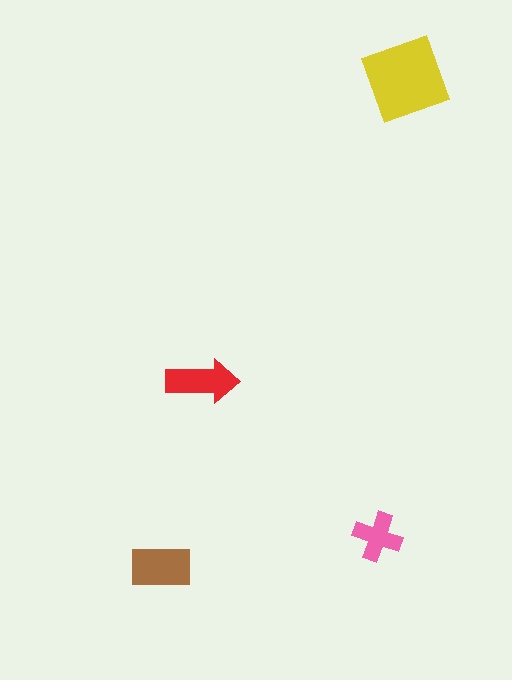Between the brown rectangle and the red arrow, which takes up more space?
The brown rectangle.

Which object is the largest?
The yellow diamond.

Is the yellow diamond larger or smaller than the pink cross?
Larger.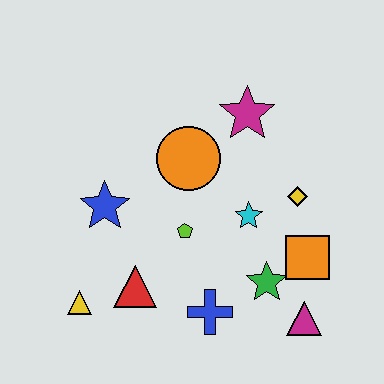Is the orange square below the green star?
No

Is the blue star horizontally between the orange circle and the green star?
No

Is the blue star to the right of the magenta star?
No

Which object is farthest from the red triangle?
The magenta star is farthest from the red triangle.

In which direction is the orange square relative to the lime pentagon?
The orange square is to the right of the lime pentagon.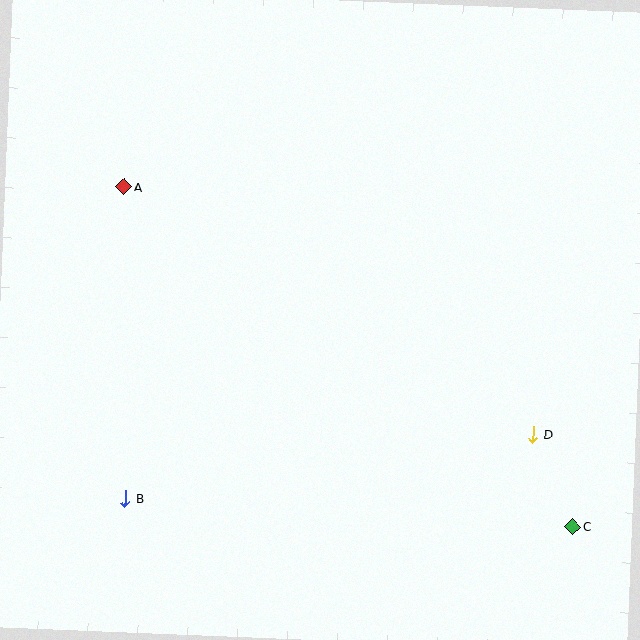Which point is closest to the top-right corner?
Point D is closest to the top-right corner.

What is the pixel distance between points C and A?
The distance between C and A is 563 pixels.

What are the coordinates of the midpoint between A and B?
The midpoint between A and B is at (125, 343).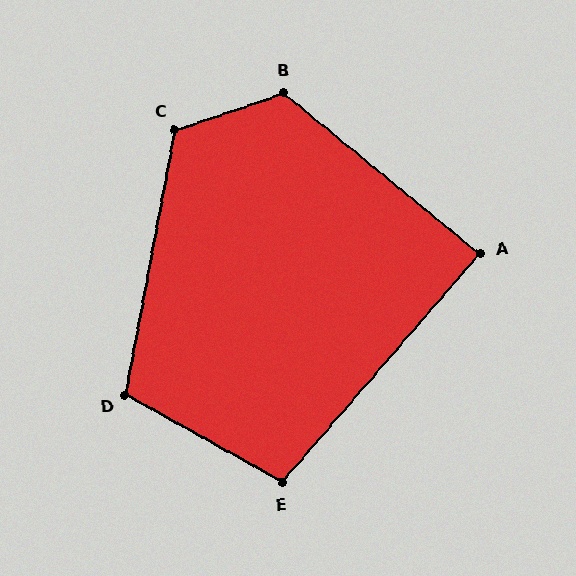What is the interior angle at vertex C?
Approximately 119 degrees (obtuse).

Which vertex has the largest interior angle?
B, at approximately 122 degrees.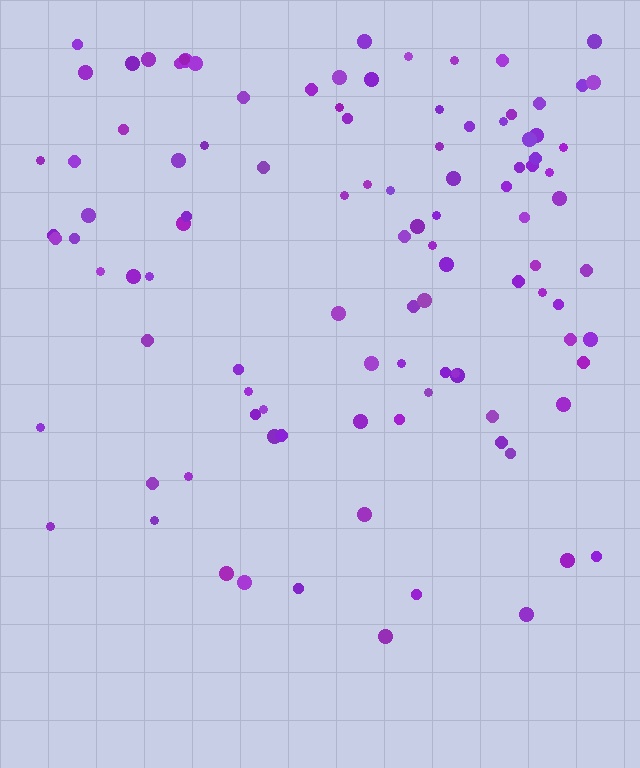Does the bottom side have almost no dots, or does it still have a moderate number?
Still a moderate number, just noticeably fewer than the top.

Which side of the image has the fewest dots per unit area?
The bottom.